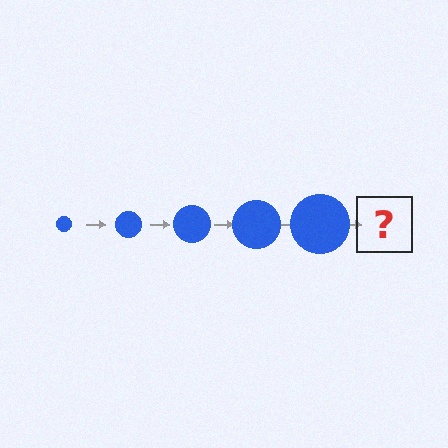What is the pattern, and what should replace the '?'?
The pattern is that the circle gets progressively larger each step. The '?' should be a blue circle, larger than the previous one.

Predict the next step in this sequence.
The next step is a blue circle, larger than the previous one.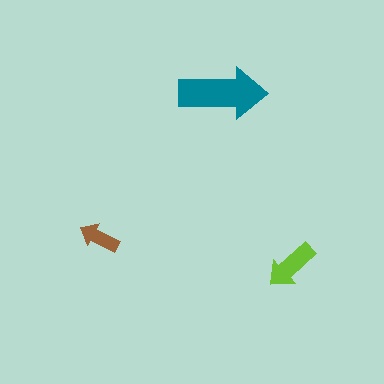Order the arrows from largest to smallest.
the teal one, the lime one, the brown one.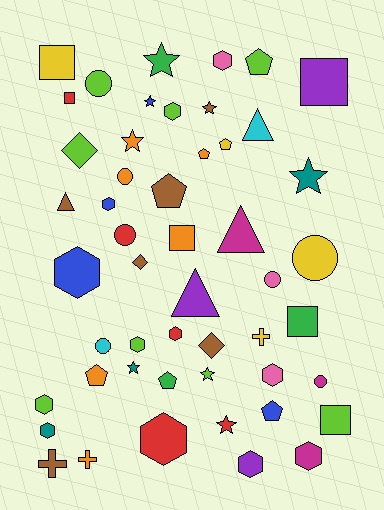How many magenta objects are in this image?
There are 3 magenta objects.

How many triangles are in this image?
There are 4 triangles.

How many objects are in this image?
There are 50 objects.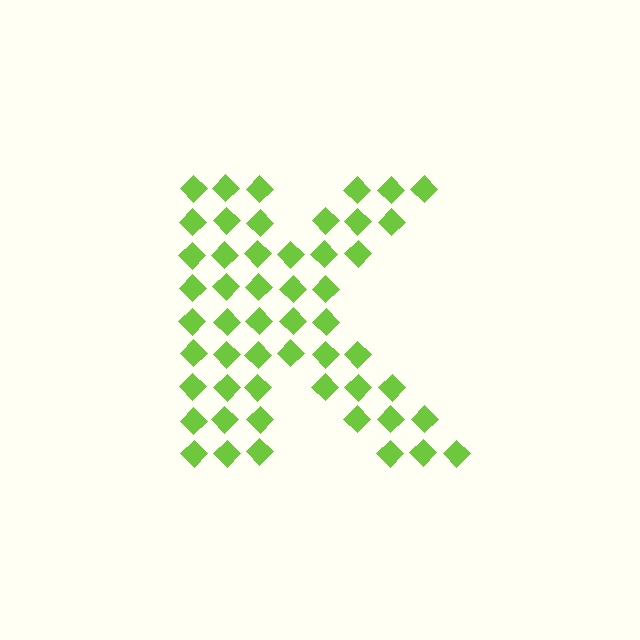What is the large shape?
The large shape is the letter K.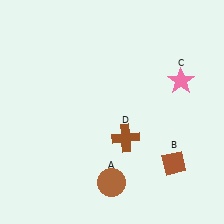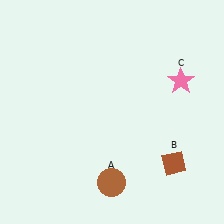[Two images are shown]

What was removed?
The brown cross (D) was removed in Image 2.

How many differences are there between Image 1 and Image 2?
There is 1 difference between the two images.